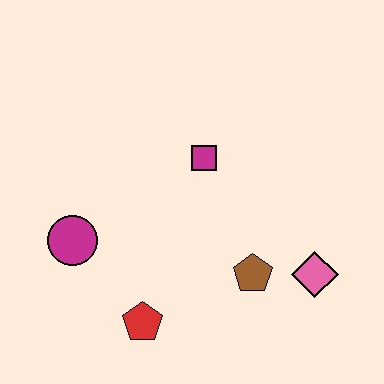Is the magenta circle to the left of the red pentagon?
Yes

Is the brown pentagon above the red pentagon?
Yes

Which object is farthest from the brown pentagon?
The magenta circle is farthest from the brown pentagon.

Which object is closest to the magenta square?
The brown pentagon is closest to the magenta square.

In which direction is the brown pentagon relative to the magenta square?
The brown pentagon is below the magenta square.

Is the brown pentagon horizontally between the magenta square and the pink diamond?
Yes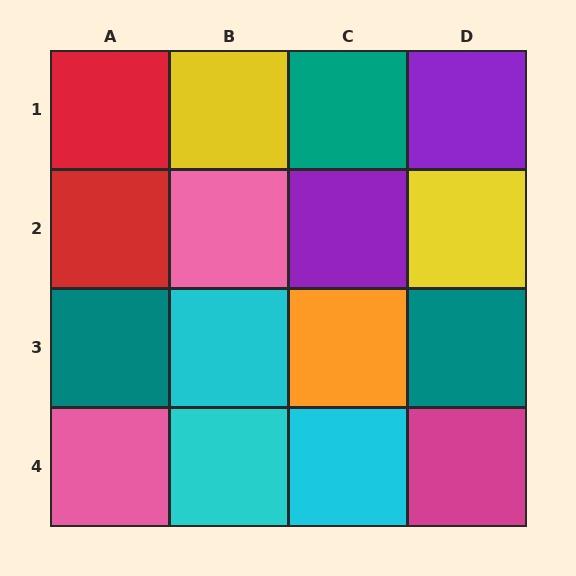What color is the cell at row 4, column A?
Pink.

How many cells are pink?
2 cells are pink.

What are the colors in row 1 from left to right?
Red, yellow, teal, purple.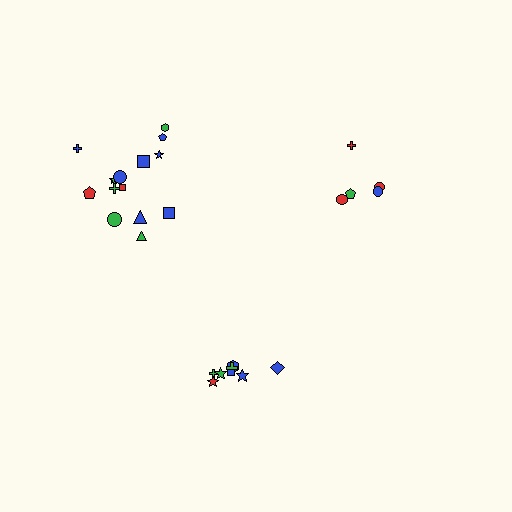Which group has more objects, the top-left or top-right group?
The top-left group.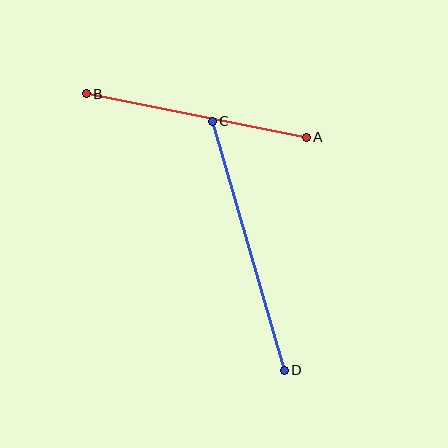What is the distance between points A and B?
The distance is approximately 225 pixels.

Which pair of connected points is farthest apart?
Points C and D are farthest apart.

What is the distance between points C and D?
The distance is approximately 259 pixels.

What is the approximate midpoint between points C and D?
The midpoint is at approximately (248, 246) pixels.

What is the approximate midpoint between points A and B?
The midpoint is at approximately (196, 116) pixels.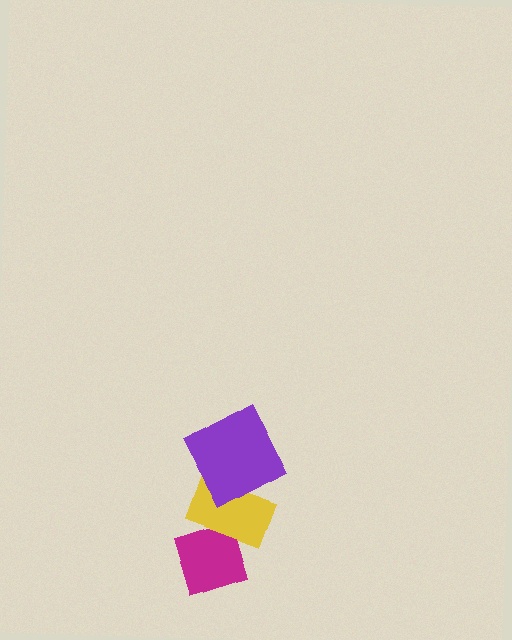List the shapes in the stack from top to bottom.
From top to bottom: the purple square, the yellow rectangle, the magenta diamond.